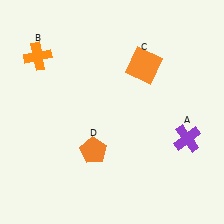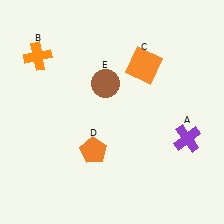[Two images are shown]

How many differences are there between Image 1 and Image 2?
There is 1 difference between the two images.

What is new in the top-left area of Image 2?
A brown circle (E) was added in the top-left area of Image 2.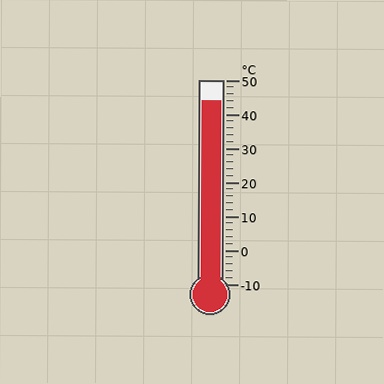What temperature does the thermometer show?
The thermometer shows approximately 44°C.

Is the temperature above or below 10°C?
The temperature is above 10°C.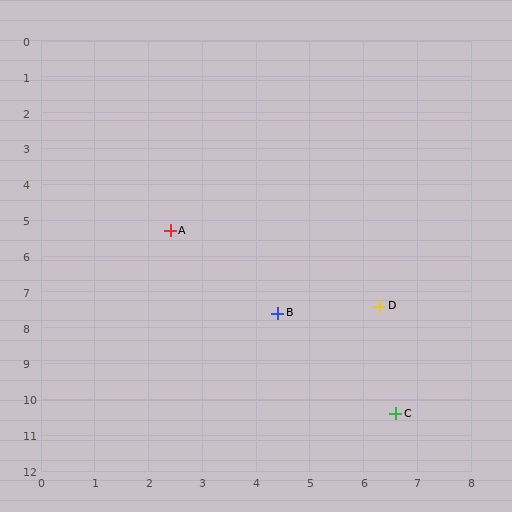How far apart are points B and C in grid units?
Points B and C are about 3.6 grid units apart.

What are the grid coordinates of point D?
Point D is at approximately (6.3, 7.4).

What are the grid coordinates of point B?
Point B is at approximately (4.4, 7.6).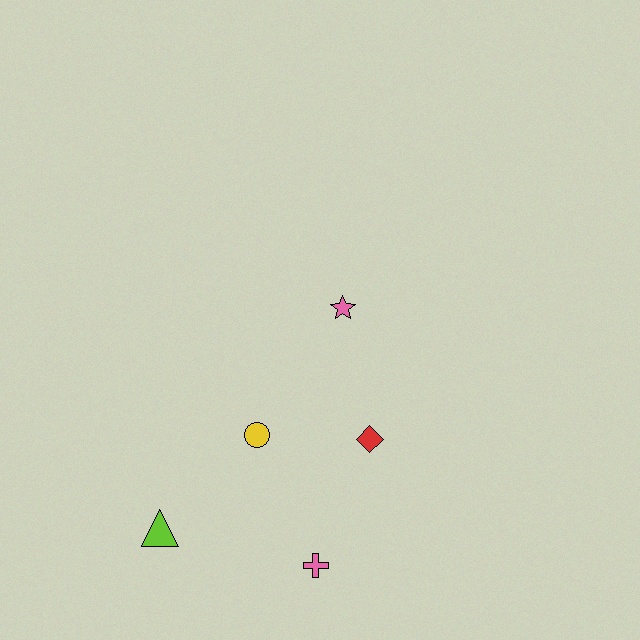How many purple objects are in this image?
There are no purple objects.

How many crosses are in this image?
There is 1 cross.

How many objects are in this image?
There are 5 objects.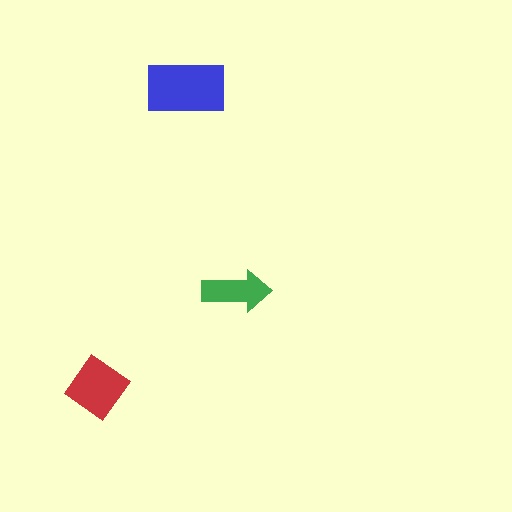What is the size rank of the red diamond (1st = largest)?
2nd.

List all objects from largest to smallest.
The blue rectangle, the red diamond, the green arrow.